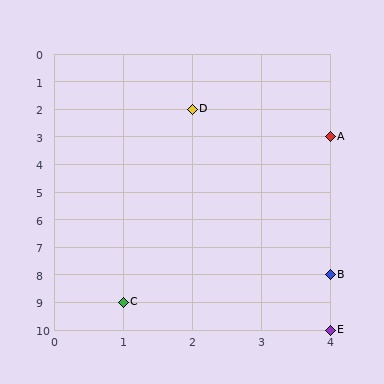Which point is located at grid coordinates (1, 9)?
Point C is at (1, 9).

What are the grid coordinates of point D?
Point D is at grid coordinates (2, 2).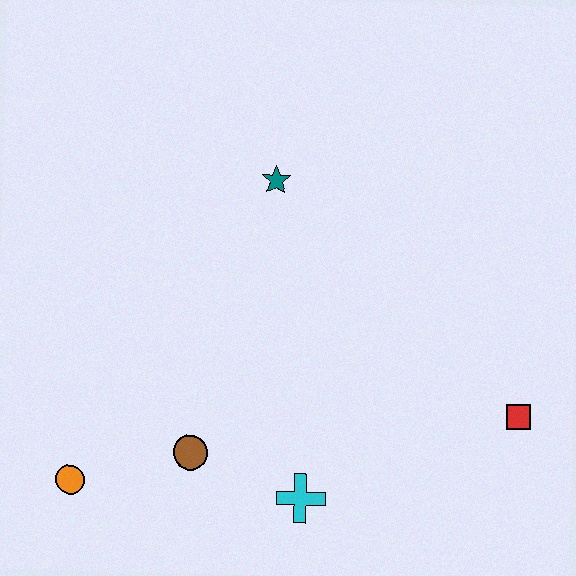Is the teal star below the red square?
No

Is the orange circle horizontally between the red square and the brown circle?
No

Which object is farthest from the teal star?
The orange circle is farthest from the teal star.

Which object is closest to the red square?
The cyan cross is closest to the red square.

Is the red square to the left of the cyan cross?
No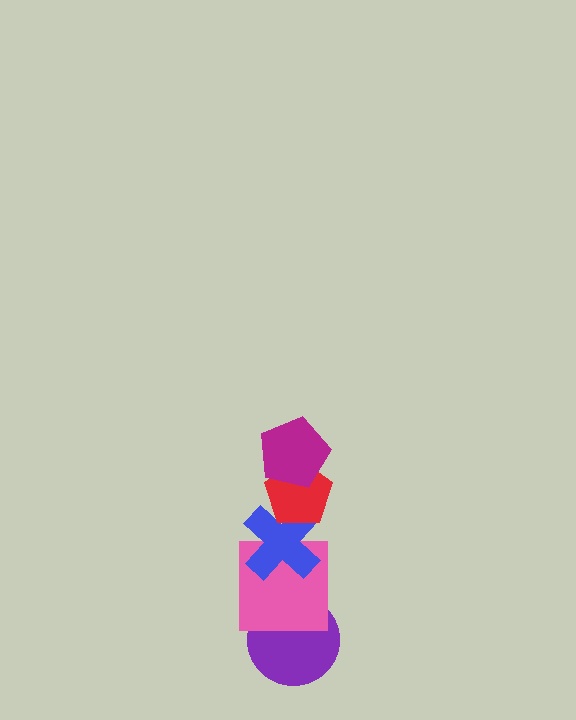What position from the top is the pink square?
The pink square is 4th from the top.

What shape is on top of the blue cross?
The red pentagon is on top of the blue cross.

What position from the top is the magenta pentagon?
The magenta pentagon is 1st from the top.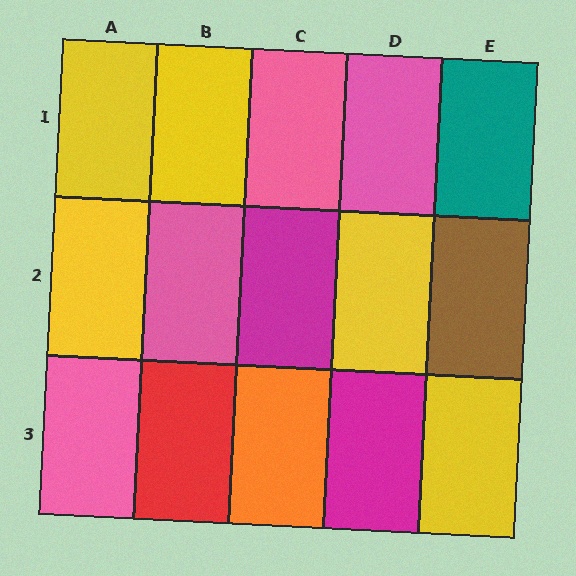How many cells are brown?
1 cell is brown.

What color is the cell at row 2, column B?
Pink.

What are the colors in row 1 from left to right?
Yellow, yellow, pink, pink, teal.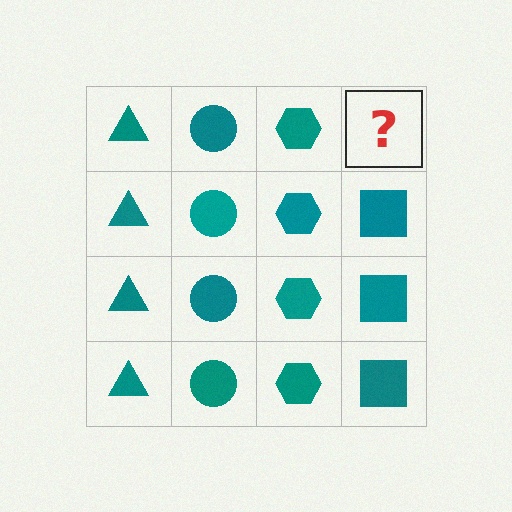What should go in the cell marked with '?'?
The missing cell should contain a teal square.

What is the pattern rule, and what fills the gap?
The rule is that each column has a consistent shape. The gap should be filled with a teal square.